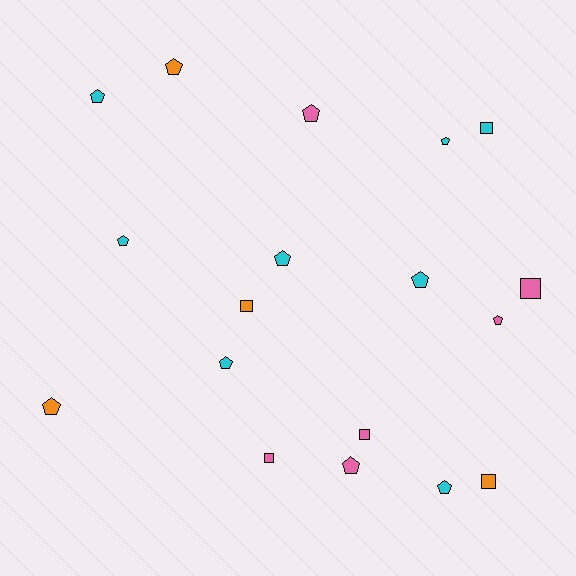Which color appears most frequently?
Cyan, with 8 objects.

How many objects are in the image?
There are 18 objects.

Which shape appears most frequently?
Pentagon, with 12 objects.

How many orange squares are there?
There are 2 orange squares.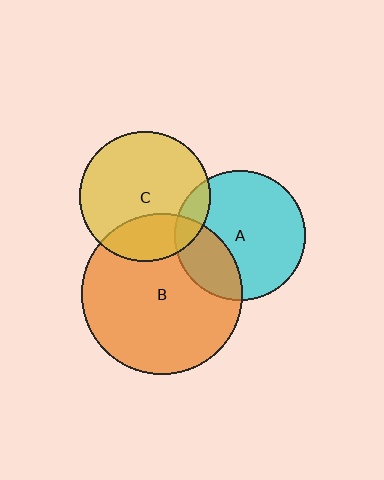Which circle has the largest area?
Circle B (orange).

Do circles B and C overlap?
Yes.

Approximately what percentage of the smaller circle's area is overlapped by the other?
Approximately 25%.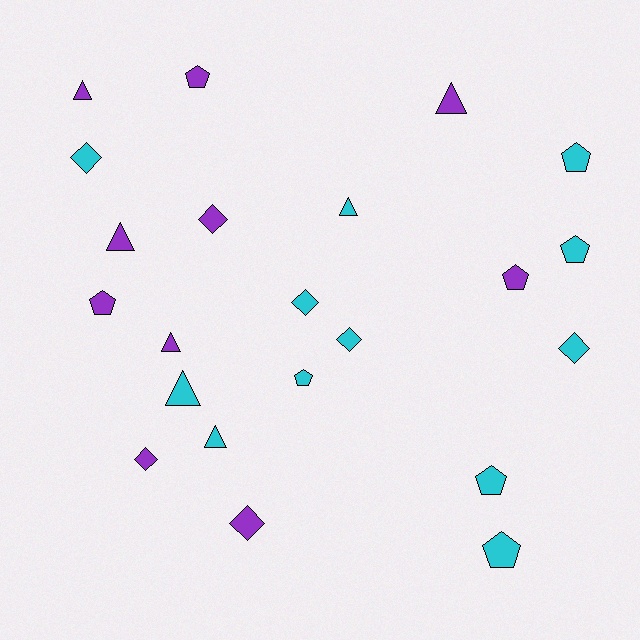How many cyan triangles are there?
There are 3 cyan triangles.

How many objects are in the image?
There are 22 objects.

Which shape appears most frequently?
Pentagon, with 8 objects.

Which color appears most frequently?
Cyan, with 12 objects.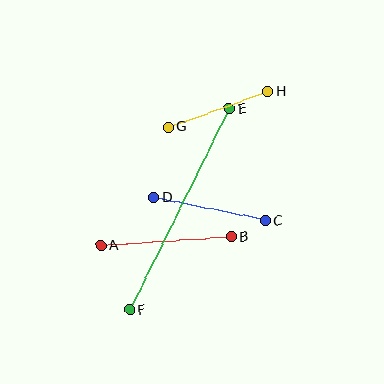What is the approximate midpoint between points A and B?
The midpoint is at approximately (166, 241) pixels.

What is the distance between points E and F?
The distance is approximately 224 pixels.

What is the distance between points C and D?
The distance is approximately 114 pixels.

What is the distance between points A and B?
The distance is approximately 131 pixels.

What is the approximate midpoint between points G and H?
The midpoint is at approximately (218, 109) pixels.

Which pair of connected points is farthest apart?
Points E and F are farthest apart.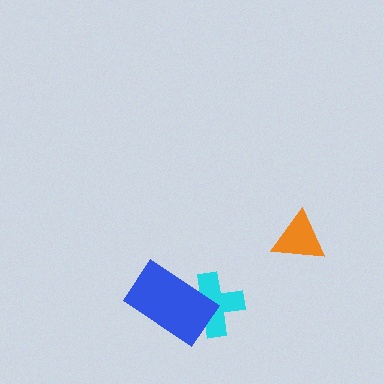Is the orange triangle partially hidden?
No, no other shape covers it.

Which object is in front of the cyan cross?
The blue rectangle is in front of the cyan cross.